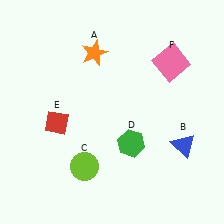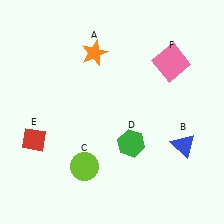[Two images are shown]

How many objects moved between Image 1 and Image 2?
1 object moved between the two images.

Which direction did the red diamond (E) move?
The red diamond (E) moved left.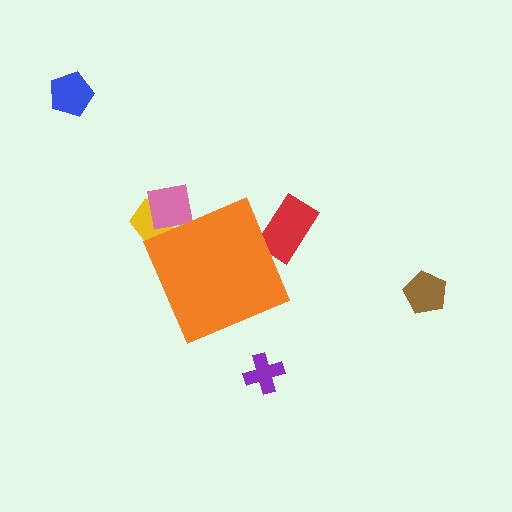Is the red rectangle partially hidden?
Yes, the red rectangle is partially hidden behind the orange diamond.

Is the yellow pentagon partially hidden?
Yes, the yellow pentagon is partially hidden behind the orange diamond.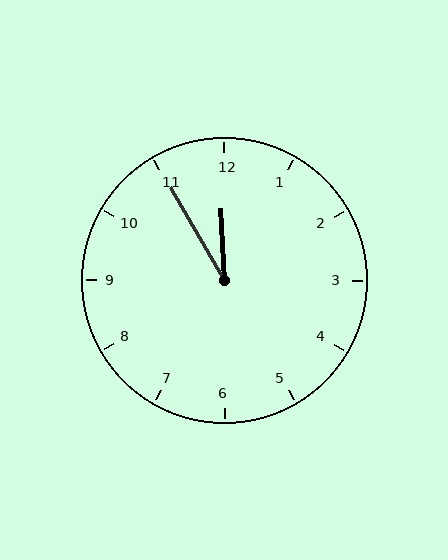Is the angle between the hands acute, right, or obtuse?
It is acute.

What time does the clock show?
11:55.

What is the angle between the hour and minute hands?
Approximately 28 degrees.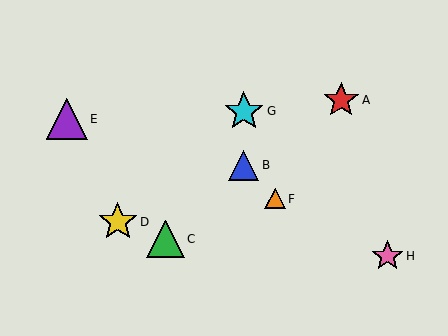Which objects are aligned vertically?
Objects B, G are aligned vertically.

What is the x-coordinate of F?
Object F is at x≈275.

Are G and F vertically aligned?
No, G is at x≈244 and F is at x≈275.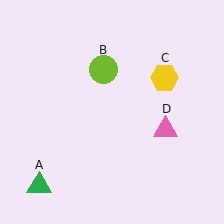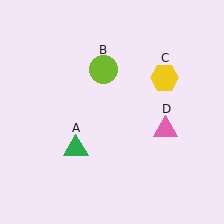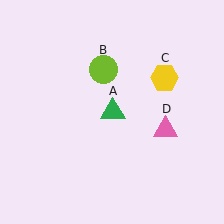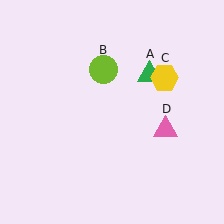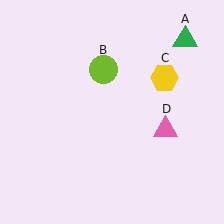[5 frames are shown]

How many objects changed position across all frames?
1 object changed position: green triangle (object A).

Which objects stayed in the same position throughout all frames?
Lime circle (object B) and yellow hexagon (object C) and pink triangle (object D) remained stationary.